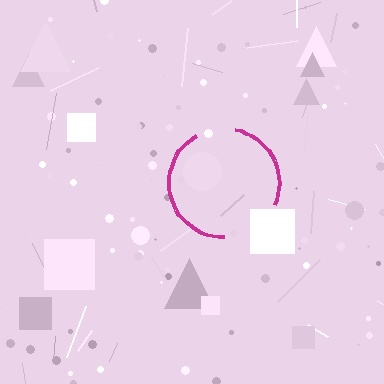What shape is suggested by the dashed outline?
The dashed outline suggests a circle.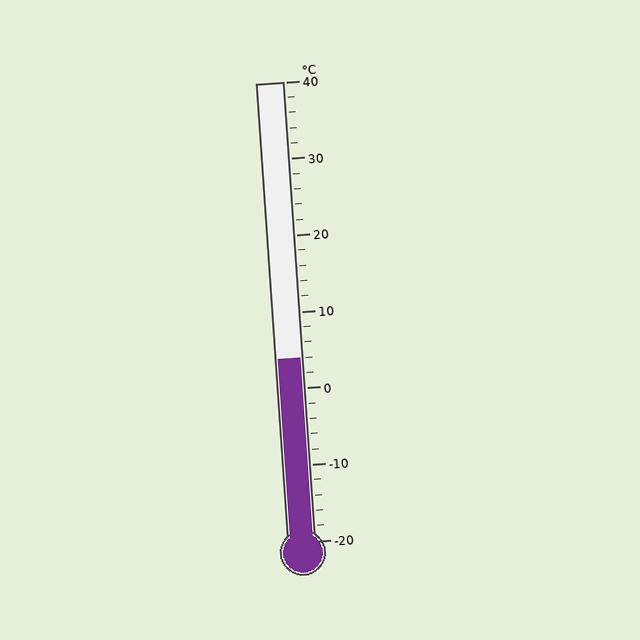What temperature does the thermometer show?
The thermometer shows approximately 4°C.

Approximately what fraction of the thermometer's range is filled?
The thermometer is filled to approximately 40% of its range.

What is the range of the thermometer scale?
The thermometer scale ranges from -20°C to 40°C.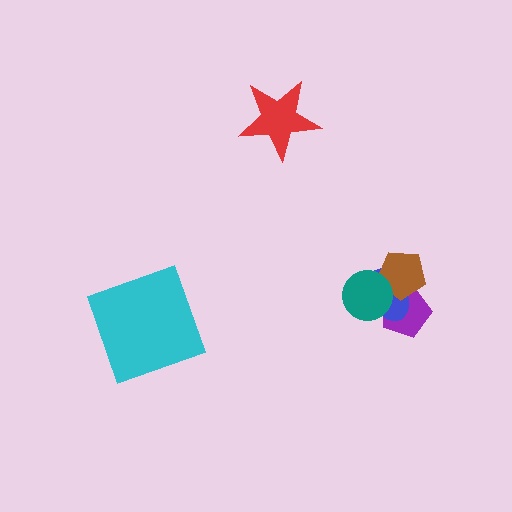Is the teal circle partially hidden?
No, no other shape covers it.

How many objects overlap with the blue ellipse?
3 objects overlap with the blue ellipse.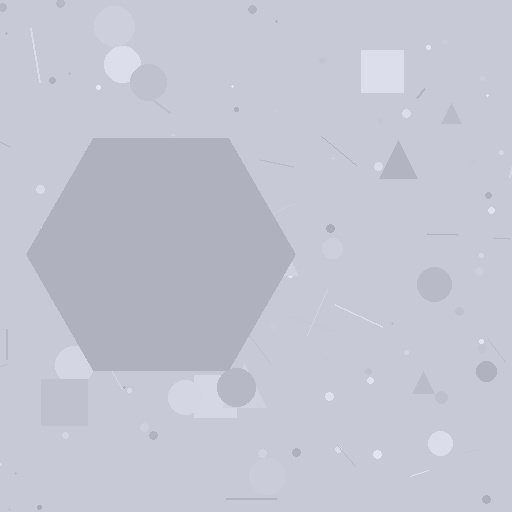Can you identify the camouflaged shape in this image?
The camouflaged shape is a hexagon.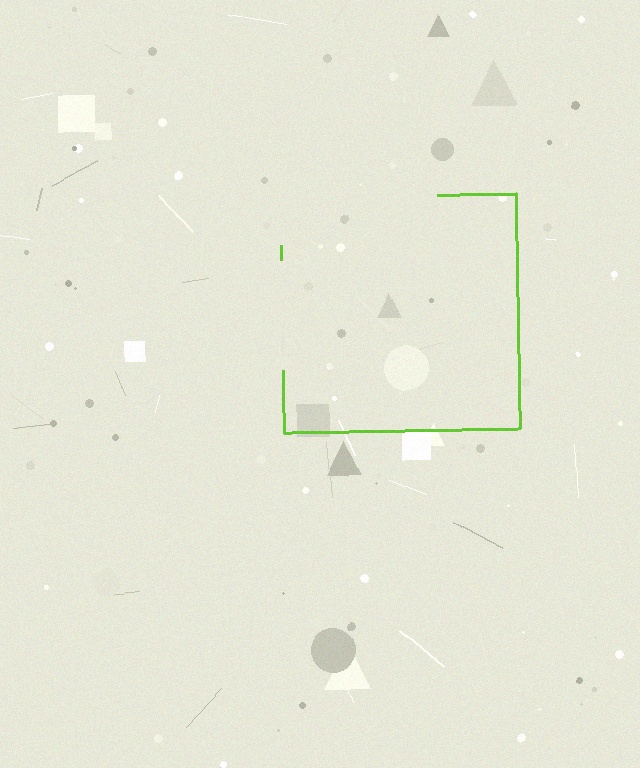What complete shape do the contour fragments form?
The contour fragments form a square.